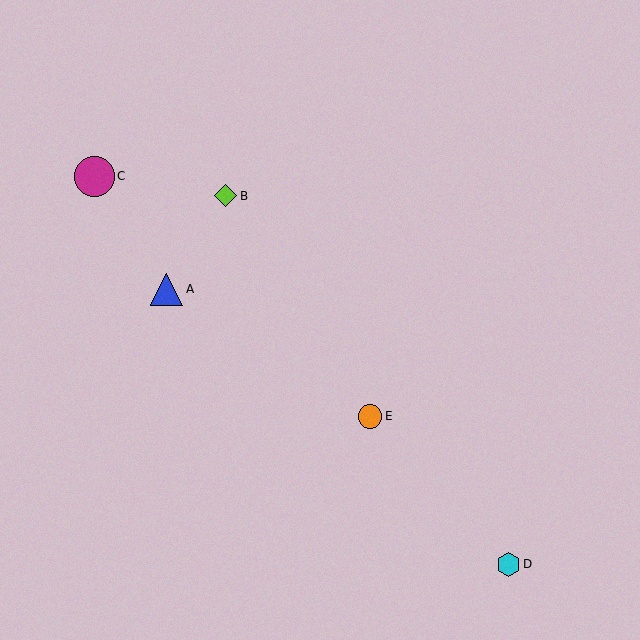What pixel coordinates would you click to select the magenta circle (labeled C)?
Click at (94, 176) to select the magenta circle C.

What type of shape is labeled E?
Shape E is an orange circle.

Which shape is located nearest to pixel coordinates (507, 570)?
The cyan hexagon (labeled D) at (508, 565) is nearest to that location.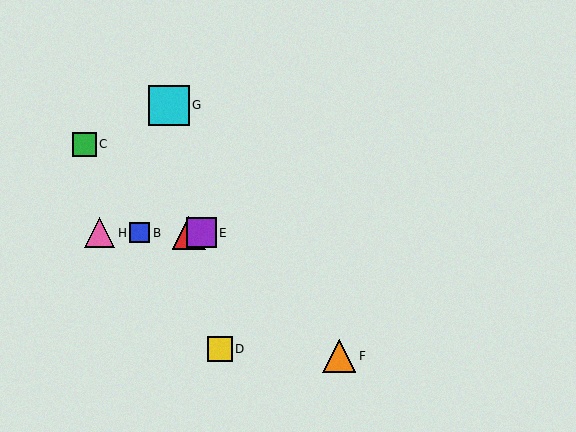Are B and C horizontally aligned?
No, B is at y≈233 and C is at y≈144.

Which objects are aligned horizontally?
Objects A, B, E, H are aligned horizontally.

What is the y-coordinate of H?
Object H is at y≈233.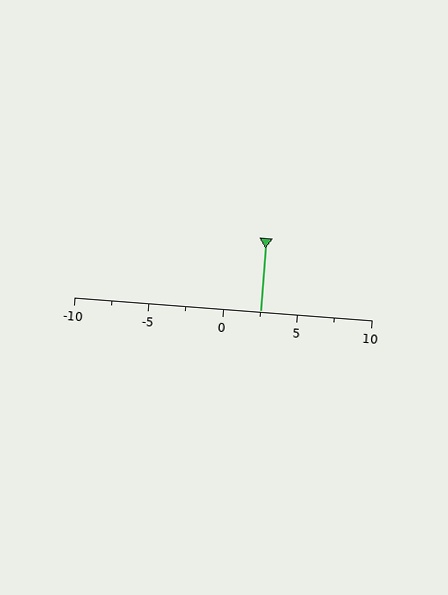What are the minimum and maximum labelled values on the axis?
The axis runs from -10 to 10.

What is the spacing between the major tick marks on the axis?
The major ticks are spaced 5 apart.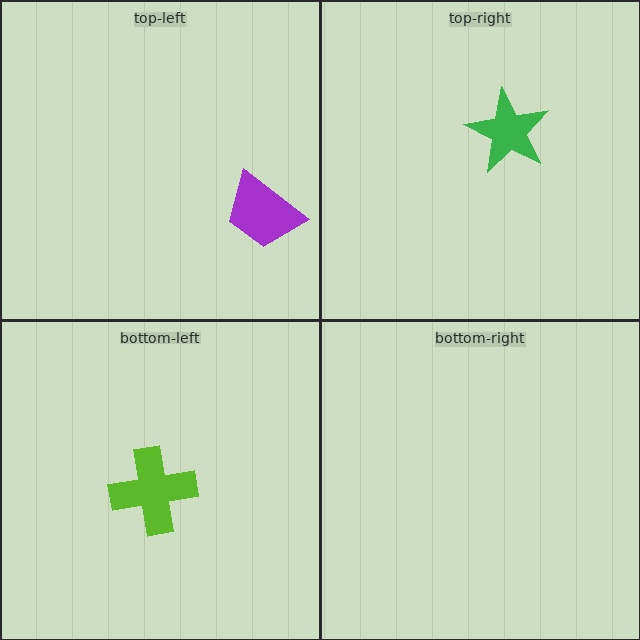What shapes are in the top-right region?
The green star.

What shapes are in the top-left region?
The purple trapezoid.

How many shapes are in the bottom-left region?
1.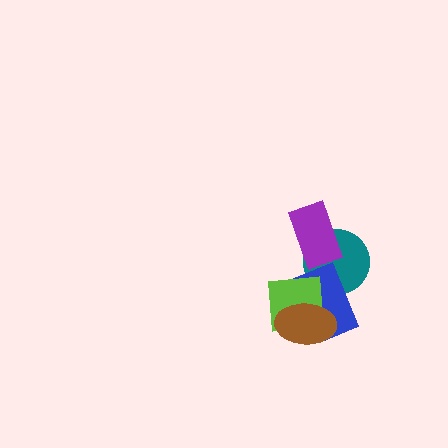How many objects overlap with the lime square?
3 objects overlap with the lime square.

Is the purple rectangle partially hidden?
No, no other shape covers it.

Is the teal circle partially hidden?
Yes, it is partially covered by another shape.